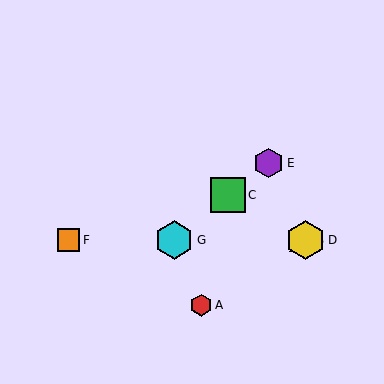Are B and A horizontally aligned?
No, B is at y≈240 and A is at y≈305.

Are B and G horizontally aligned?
Yes, both are at y≈240.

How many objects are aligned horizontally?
4 objects (B, D, F, G) are aligned horizontally.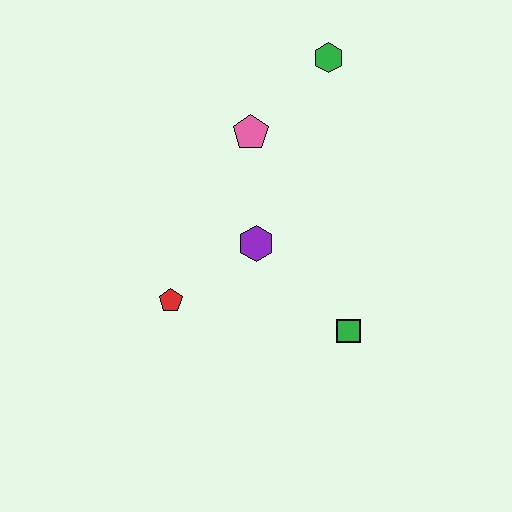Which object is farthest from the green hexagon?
The red pentagon is farthest from the green hexagon.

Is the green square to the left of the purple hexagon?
No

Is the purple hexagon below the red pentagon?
No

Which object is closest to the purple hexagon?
The red pentagon is closest to the purple hexagon.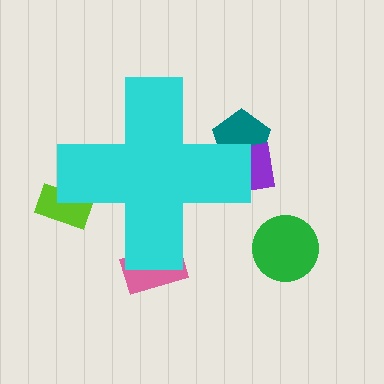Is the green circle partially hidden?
No, the green circle is fully visible.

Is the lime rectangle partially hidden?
Yes, the lime rectangle is partially hidden behind the cyan cross.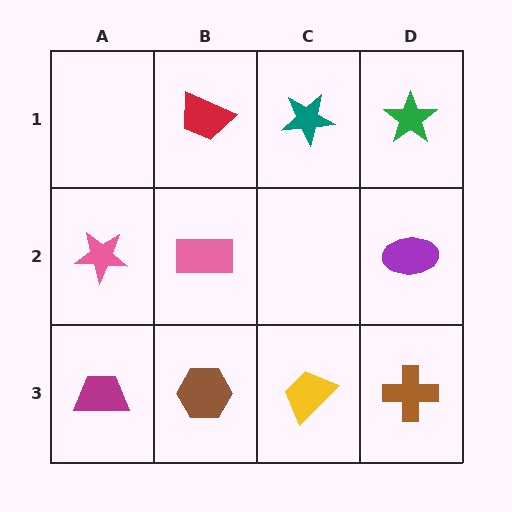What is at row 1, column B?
A red trapezoid.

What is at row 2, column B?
A pink rectangle.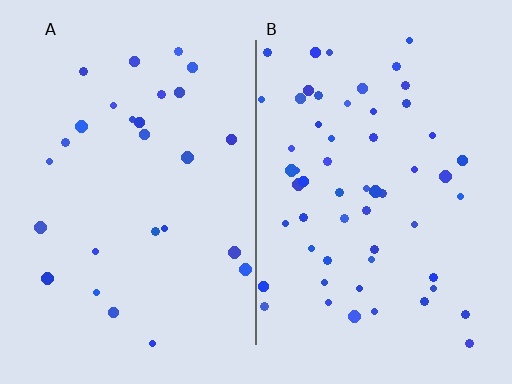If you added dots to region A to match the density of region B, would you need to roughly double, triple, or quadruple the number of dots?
Approximately double.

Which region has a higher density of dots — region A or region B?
B (the right).